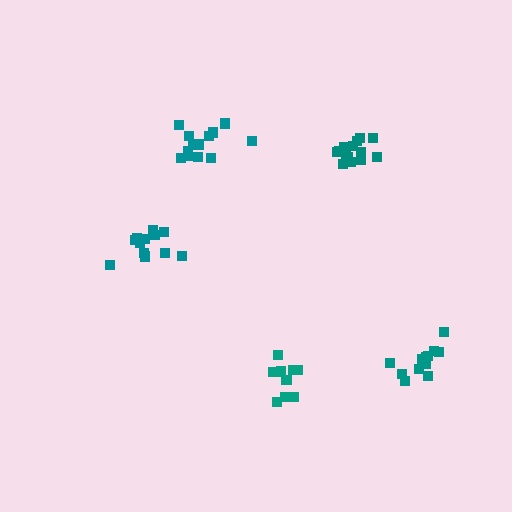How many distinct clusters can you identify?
There are 5 distinct clusters.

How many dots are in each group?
Group 1: 14 dots, Group 2: 12 dots, Group 3: 9 dots, Group 4: 12 dots, Group 5: 15 dots (62 total).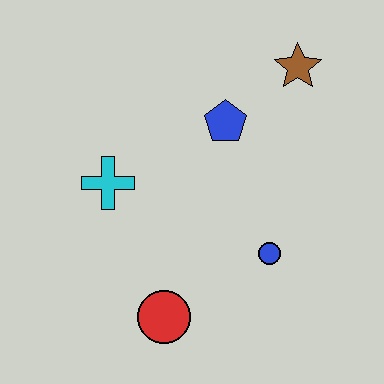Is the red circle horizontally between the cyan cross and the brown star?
Yes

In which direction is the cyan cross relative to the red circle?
The cyan cross is above the red circle.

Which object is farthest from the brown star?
The red circle is farthest from the brown star.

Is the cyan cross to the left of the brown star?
Yes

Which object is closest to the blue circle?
The red circle is closest to the blue circle.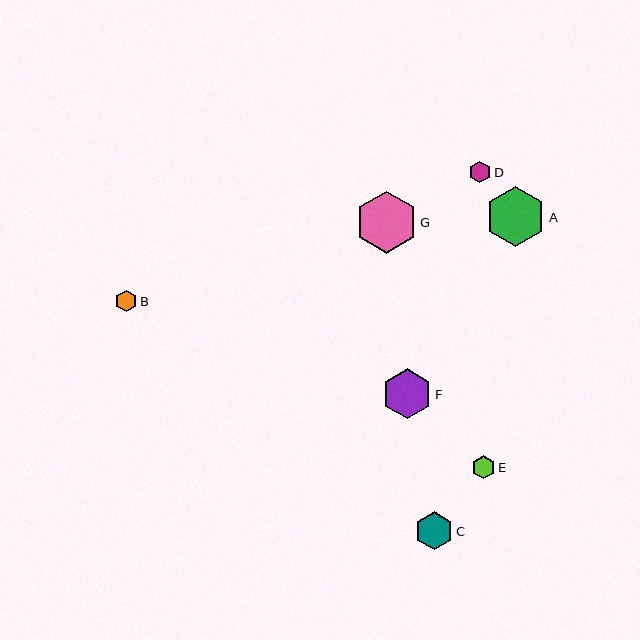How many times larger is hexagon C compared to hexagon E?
Hexagon C is approximately 1.6 times the size of hexagon E.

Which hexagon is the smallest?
Hexagon B is the smallest with a size of approximately 21 pixels.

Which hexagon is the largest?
Hexagon G is the largest with a size of approximately 62 pixels.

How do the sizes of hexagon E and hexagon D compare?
Hexagon E and hexagon D are approximately the same size.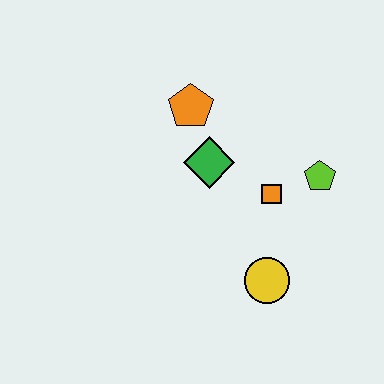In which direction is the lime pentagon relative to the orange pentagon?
The lime pentagon is to the right of the orange pentagon.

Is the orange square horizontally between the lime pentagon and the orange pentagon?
Yes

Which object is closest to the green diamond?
The orange pentagon is closest to the green diamond.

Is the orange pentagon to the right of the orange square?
No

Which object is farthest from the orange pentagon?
The yellow circle is farthest from the orange pentagon.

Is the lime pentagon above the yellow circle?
Yes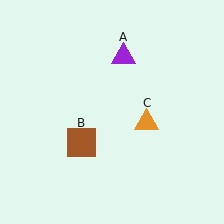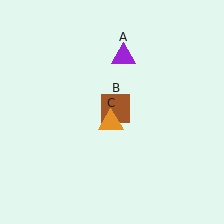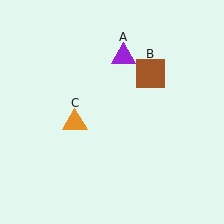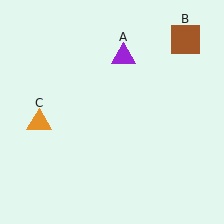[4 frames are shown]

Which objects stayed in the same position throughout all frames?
Purple triangle (object A) remained stationary.